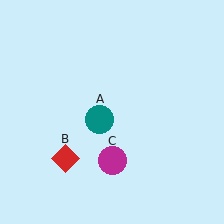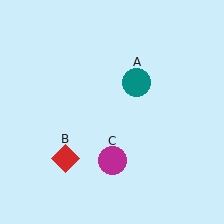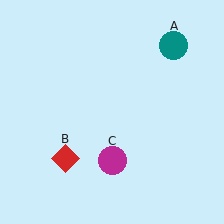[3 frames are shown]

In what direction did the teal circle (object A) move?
The teal circle (object A) moved up and to the right.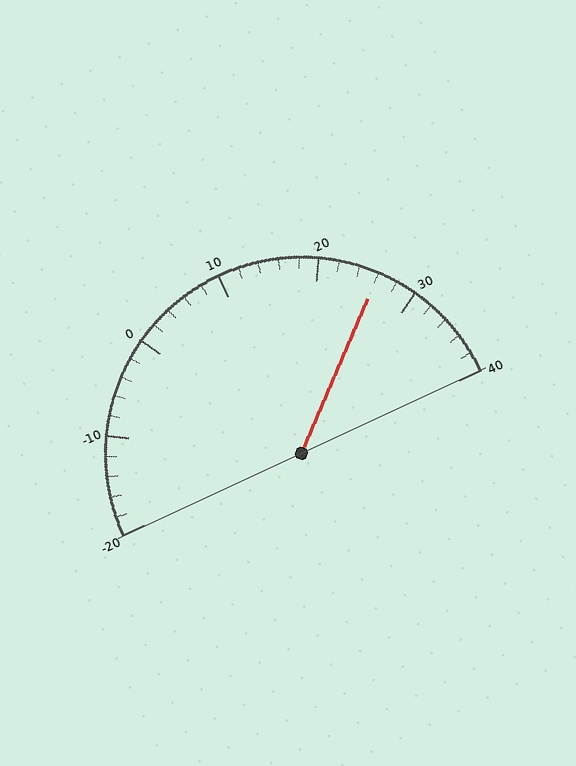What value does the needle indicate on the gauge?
The needle indicates approximately 26.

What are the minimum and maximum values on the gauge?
The gauge ranges from -20 to 40.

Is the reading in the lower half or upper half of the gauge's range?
The reading is in the upper half of the range (-20 to 40).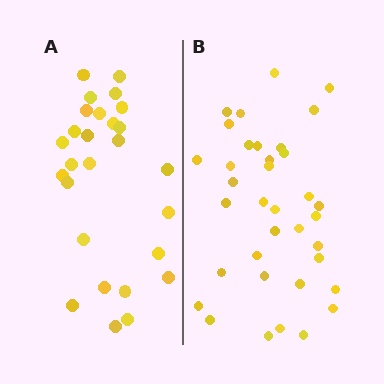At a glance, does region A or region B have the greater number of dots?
Region B (the right region) has more dots.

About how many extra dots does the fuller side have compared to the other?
Region B has roughly 8 or so more dots than region A.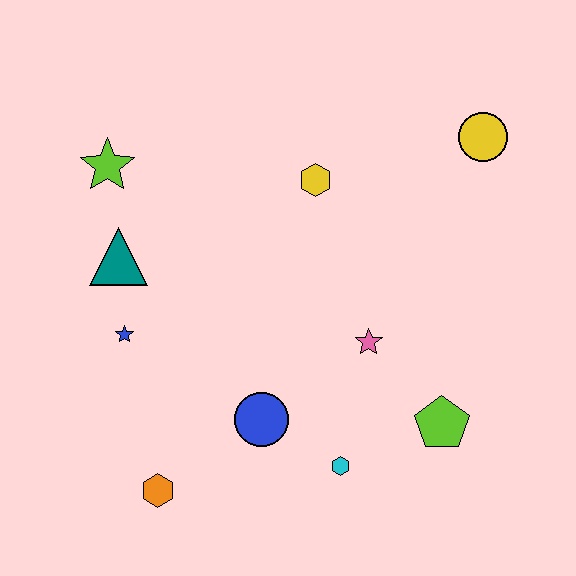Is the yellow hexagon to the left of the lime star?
No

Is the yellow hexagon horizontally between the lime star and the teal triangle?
No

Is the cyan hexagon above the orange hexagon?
Yes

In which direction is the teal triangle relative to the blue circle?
The teal triangle is above the blue circle.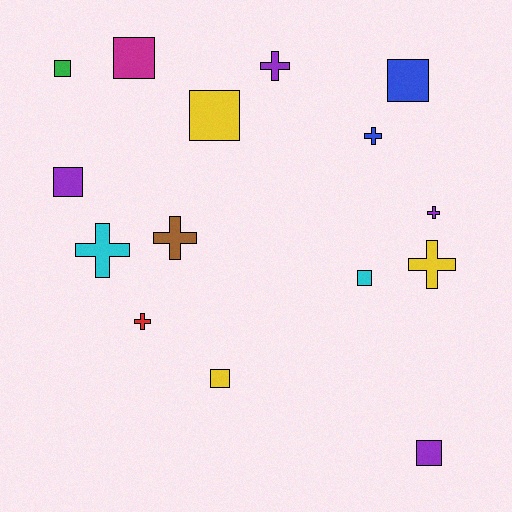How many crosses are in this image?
There are 7 crosses.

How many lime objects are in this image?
There are no lime objects.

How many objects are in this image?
There are 15 objects.